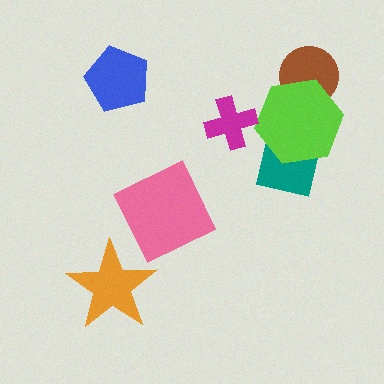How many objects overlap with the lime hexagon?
2 objects overlap with the lime hexagon.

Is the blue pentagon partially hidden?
No, no other shape covers it.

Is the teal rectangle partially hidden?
Yes, it is partially covered by another shape.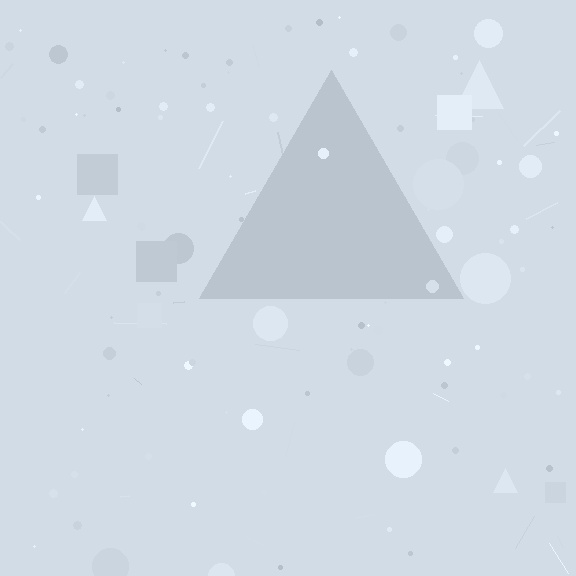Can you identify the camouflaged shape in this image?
The camouflaged shape is a triangle.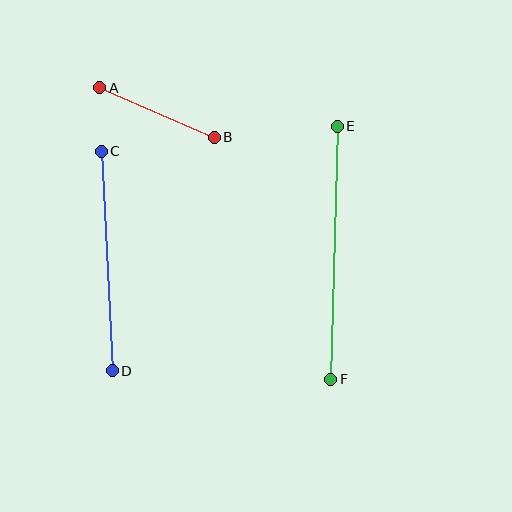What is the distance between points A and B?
The distance is approximately 125 pixels.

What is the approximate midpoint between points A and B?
The midpoint is at approximately (157, 113) pixels.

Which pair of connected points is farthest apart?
Points E and F are farthest apart.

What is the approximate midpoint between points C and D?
The midpoint is at approximately (107, 261) pixels.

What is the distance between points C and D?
The distance is approximately 219 pixels.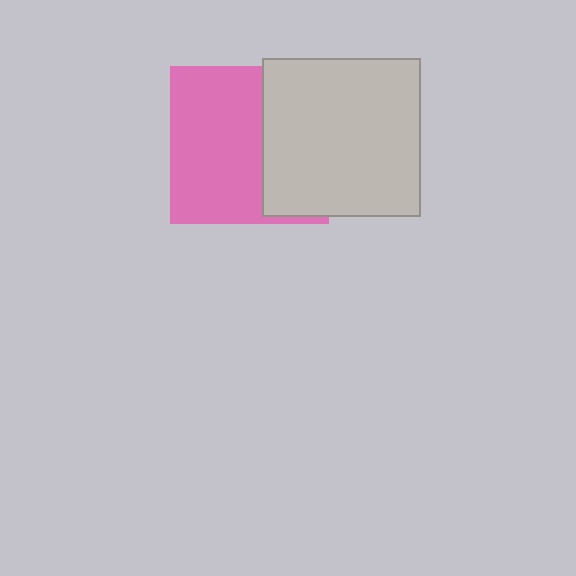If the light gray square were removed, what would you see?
You would see the complete pink square.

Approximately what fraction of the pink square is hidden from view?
Roughly 41% of the pink square is hidden behind the light gray square.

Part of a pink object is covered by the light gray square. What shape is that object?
It is a square.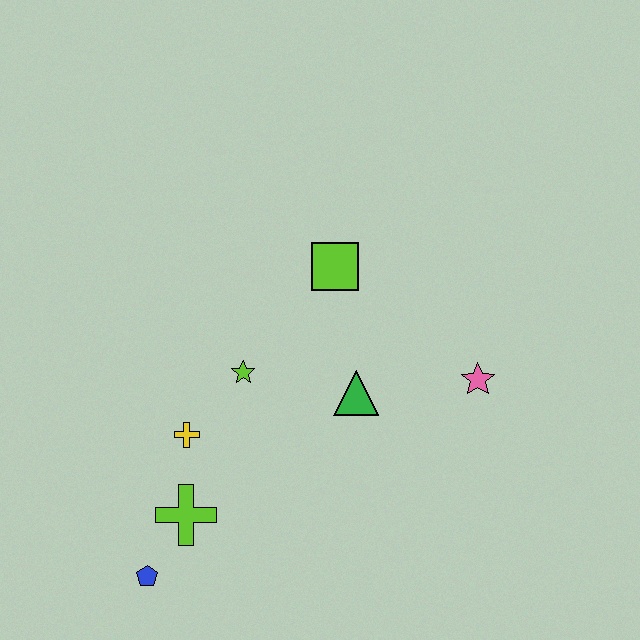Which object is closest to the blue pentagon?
The lime cross is closest to the blue pentagon.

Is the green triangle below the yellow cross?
No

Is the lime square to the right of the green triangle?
No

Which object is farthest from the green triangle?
The blue pentagon is farthest from the green triangle.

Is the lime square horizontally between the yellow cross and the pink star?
Yes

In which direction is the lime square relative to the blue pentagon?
The lime square is above the blue pentagon.